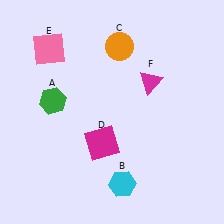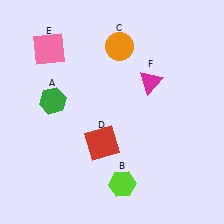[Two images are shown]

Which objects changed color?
B changed from cyan to lime. D changed from magenta to red.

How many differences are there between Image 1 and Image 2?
There are 2 differences between the two images.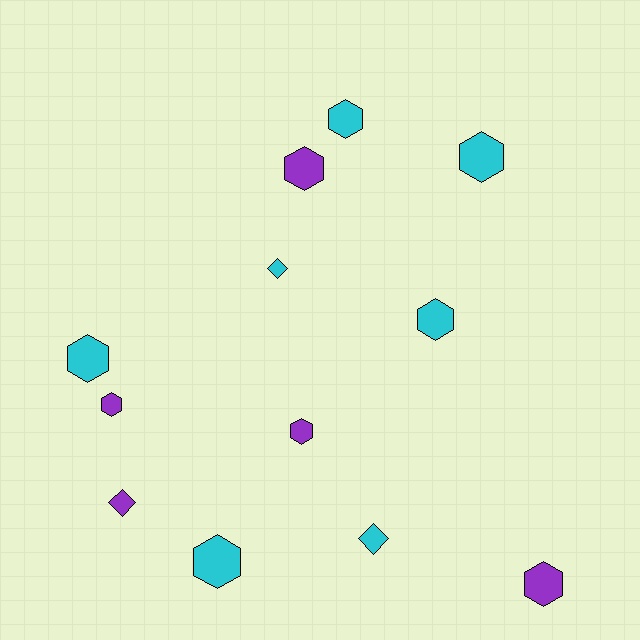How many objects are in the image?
There are 12 objects.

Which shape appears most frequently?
Hexagon, with 9 objects.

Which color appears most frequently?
Cyan, with 7 objects.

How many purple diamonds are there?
There is 1 purple diamond.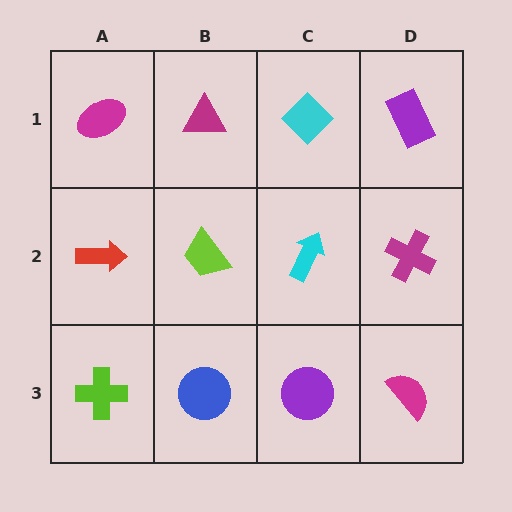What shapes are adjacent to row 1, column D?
A magenta cross (row 2, column D), a cyan diamond (row 1, column C).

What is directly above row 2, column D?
A purple rectangle.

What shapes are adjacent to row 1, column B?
A lime trapezoid (row 2, column B), a magenta ellipse (row 1, column A), a cyan diamond (row 1, column C).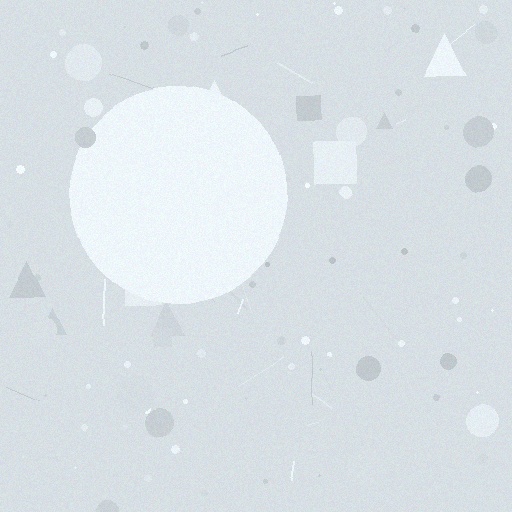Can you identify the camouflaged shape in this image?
The camouflaged shape is a circle.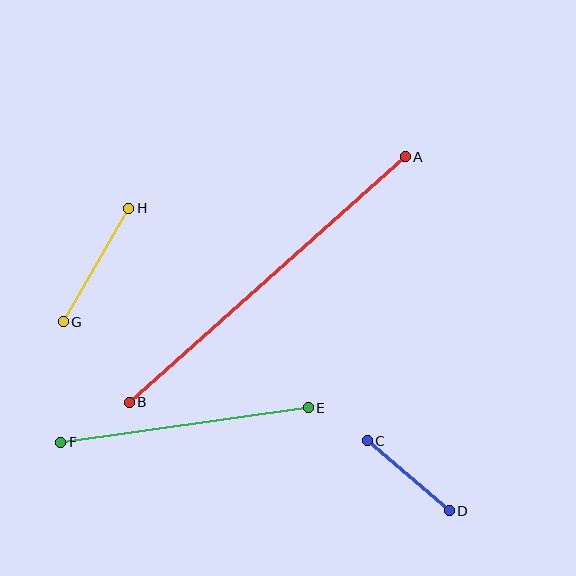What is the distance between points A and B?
The distance is approximately 370 pixels.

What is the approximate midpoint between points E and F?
The midpoint is at approximately (185, 425) pixels.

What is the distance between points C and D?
The distance is approximately 108 pixels.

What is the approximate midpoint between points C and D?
The midpoint is at approximately (408, 476) pixels.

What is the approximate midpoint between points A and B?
The midpoint is at approximately (267, 280) pixels.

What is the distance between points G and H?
The distance is approximately 131 pixels.